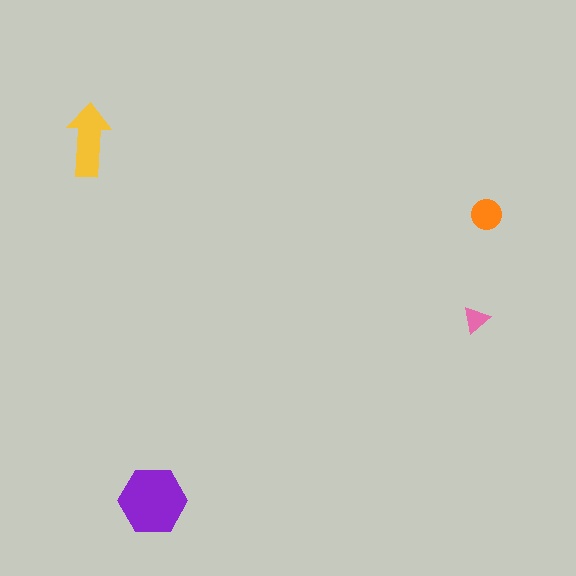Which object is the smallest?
The pink triangle.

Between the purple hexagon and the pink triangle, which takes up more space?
The purple hexagon.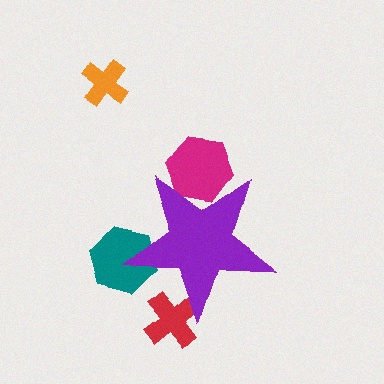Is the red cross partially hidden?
Yes, the red cross is partially hidden behind the purple star.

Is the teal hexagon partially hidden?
Yes, the teal hexagon is partially hidden behind the purple star.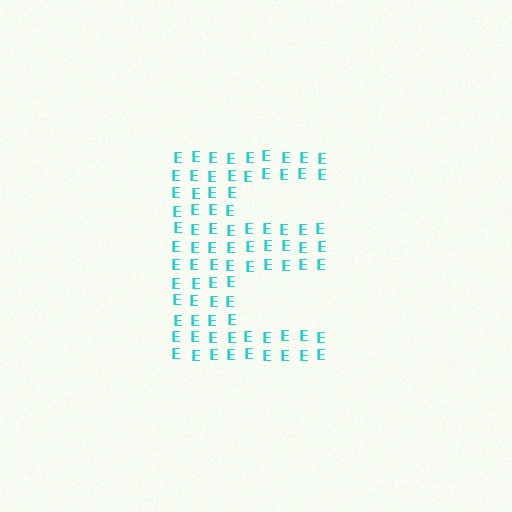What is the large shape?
The large shape is the letter E.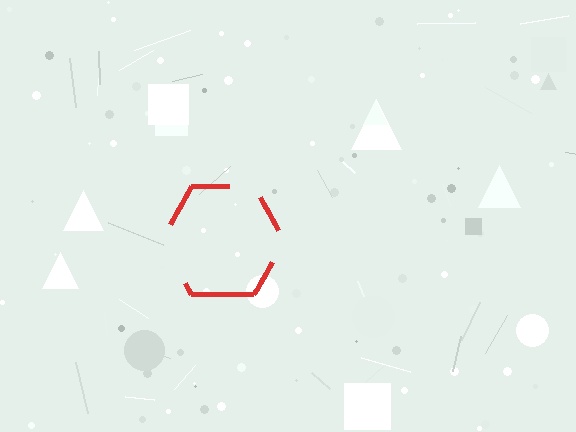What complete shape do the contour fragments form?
The contour fragments form a hexagon.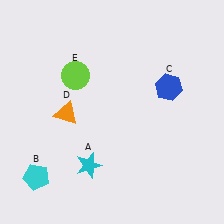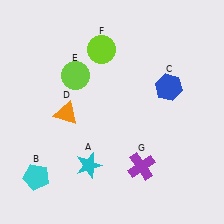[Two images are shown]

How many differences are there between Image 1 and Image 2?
There are 2 differences between the two images.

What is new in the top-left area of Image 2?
A lime circle (F) was added in the top-left area of Image 2.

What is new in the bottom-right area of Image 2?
A purple cross (G) was added in the bottom-right area of Image 2.